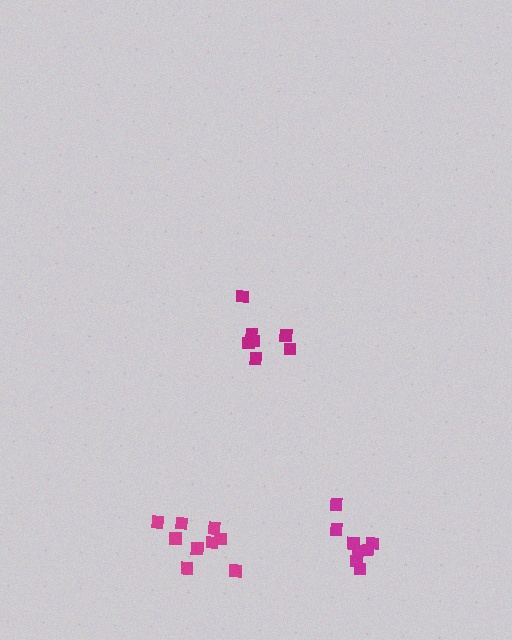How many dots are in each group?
Group 1: 8 dots, Group 2: 7 dots, Group 3: 9 dots (24 total).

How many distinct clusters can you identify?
There are 3 distinct clusters.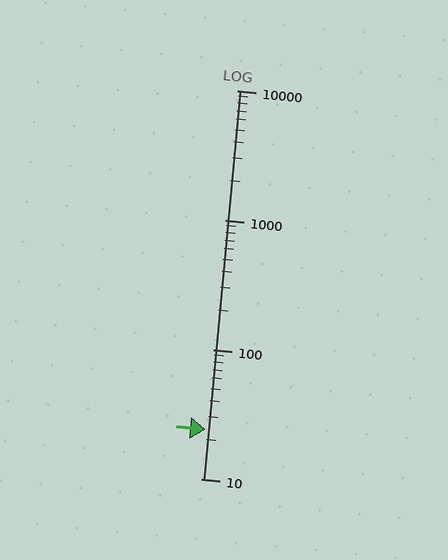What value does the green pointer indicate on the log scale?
The pointer indicates approximately 24.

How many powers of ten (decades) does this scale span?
The scale spans 3 decades, from 10 to 10000.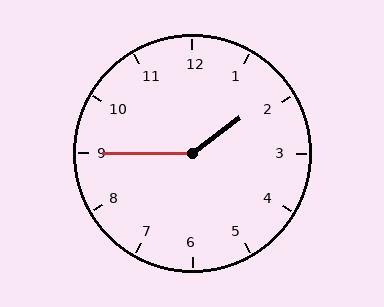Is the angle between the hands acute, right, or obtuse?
It is obtuse.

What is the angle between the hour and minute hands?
Approximately 142 degrees.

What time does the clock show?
1:45.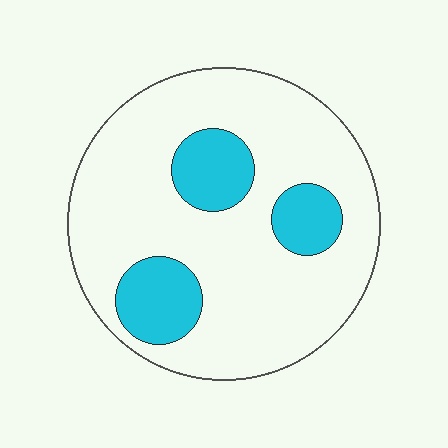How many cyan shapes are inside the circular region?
3.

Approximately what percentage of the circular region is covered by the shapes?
Approximately 20%.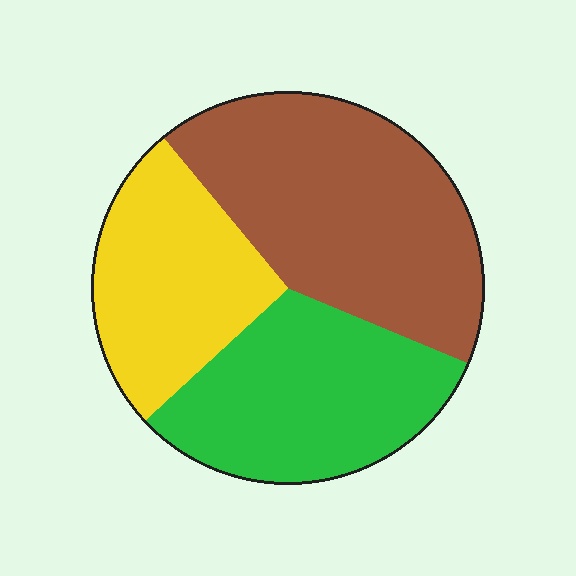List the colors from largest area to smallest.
From largest to smallest: brown, green, yellow.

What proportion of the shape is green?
Green takes up between a quarter and a half of the shape.